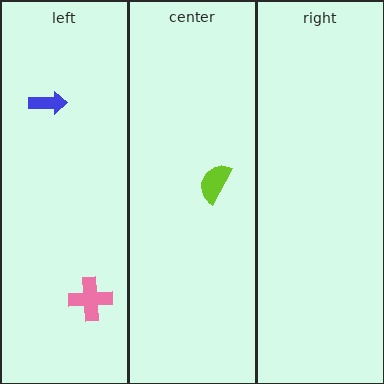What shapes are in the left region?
The blue arrow, the pink cross.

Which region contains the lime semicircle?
The center region.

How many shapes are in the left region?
2.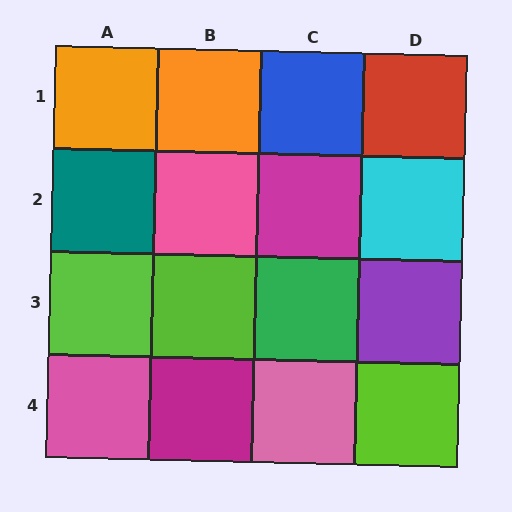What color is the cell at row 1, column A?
Orange.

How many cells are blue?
1 cell is blue.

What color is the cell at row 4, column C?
Pink.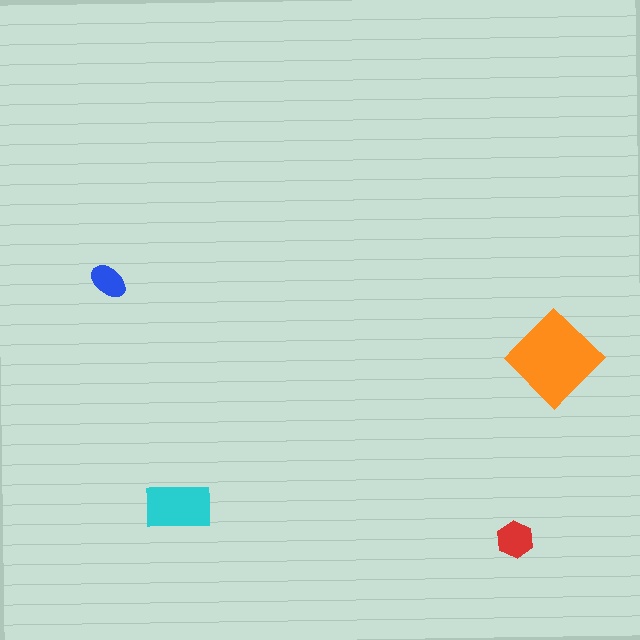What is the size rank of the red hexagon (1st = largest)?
3rd.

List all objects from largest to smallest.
The orange diamond, the cyan rectangle, the red hexagon, the blue ellipse.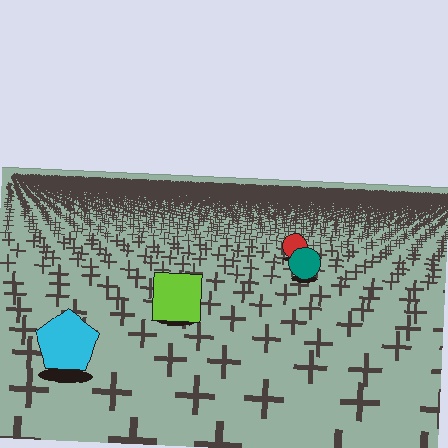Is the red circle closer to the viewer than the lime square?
No. The lime square is closer — you can tell from the texture gradient: the ground texture is coarser near it.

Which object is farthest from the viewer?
The red circle is farthest from the viewer. It appears smaller and the ground texture around it is denser.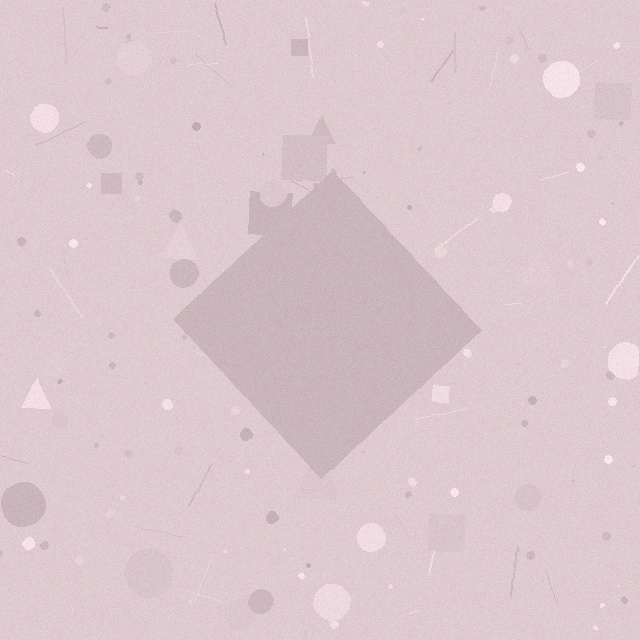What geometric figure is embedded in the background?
A diamond is embedded in the background.